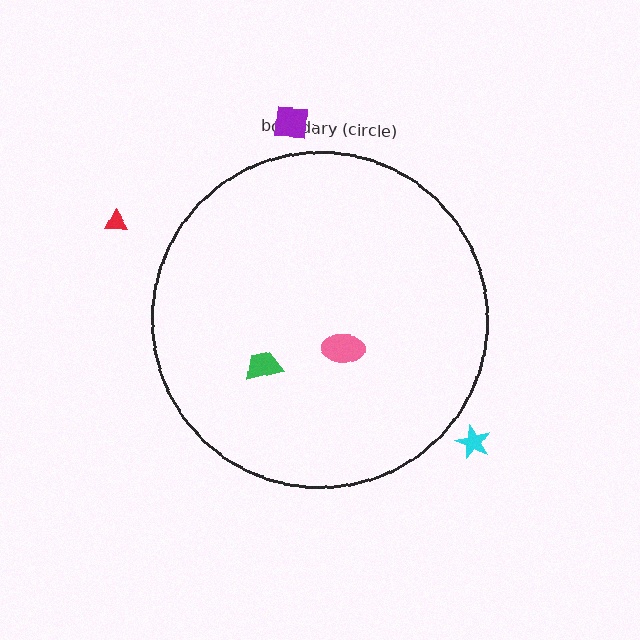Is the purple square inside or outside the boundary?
Outside.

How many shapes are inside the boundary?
2 inside, 3 outside.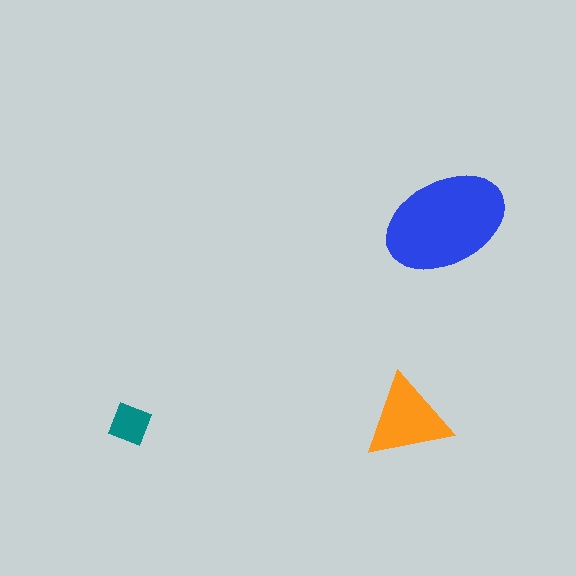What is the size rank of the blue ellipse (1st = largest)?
1st.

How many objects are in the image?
There are 3 objects in the image.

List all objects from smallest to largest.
The teal diamond, the orange triangle, the blue ellipse.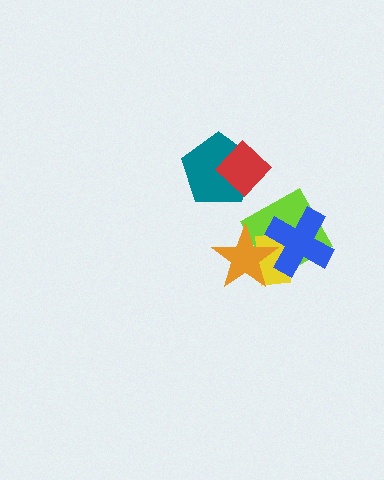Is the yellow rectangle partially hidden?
Yes, it is partially covered by another shape.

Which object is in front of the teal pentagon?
The red diamond is in front of the teal pentagon.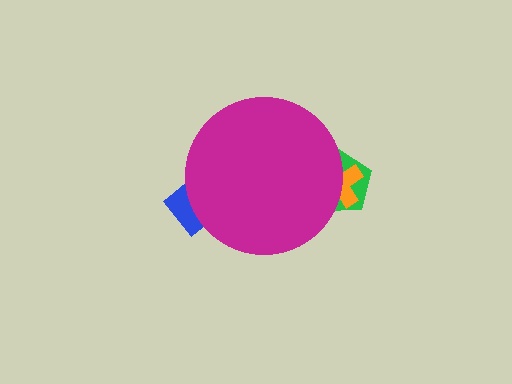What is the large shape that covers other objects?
A magenta circle.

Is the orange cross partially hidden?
Yes, the orange cross is partially hidden behind the magenta circle.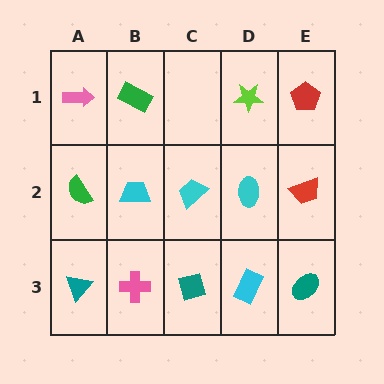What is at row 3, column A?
A teal triangle.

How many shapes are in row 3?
5 shapes.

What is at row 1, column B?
A green rectangle.